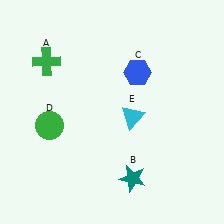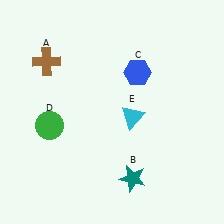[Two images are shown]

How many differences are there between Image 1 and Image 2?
There is 1 difference between the two images.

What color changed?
The cross (A) changed from green in Image 1 to brown in Image 2.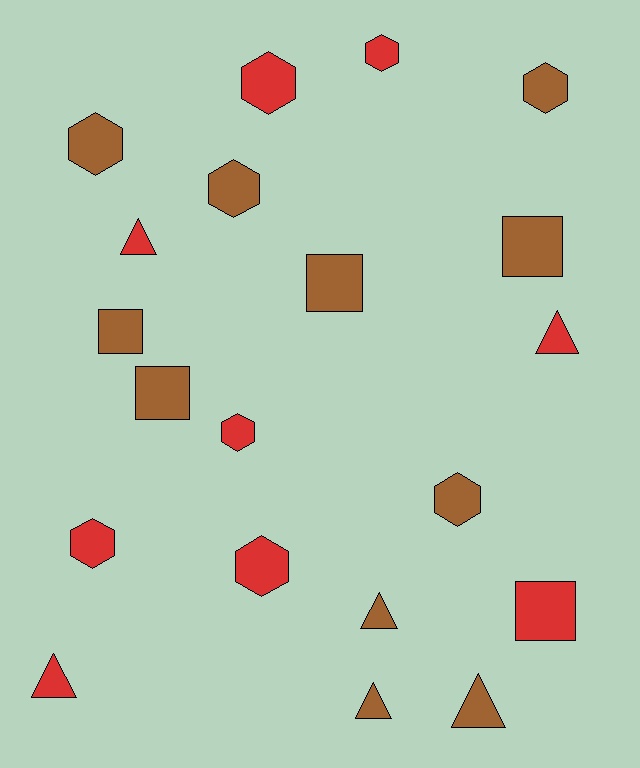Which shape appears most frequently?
Hexagon, with 9 objects.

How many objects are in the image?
There are 20 objects.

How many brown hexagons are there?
There are 4 brown hexagons.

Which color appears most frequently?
Brown, with 11 objects.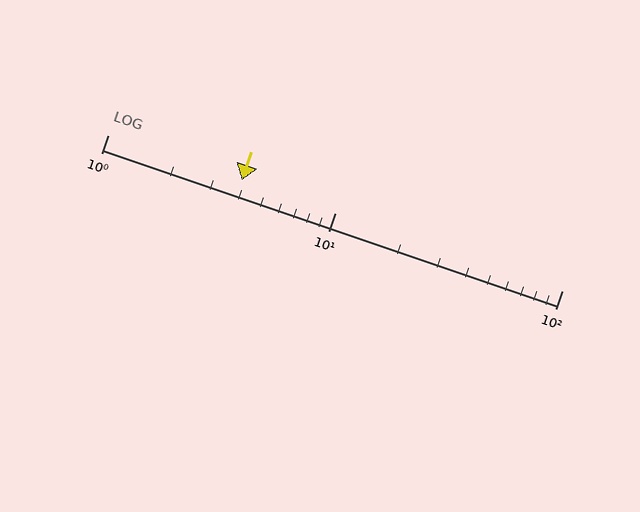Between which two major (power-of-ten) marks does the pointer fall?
The pointer is between 1 and 10.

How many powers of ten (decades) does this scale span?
The scale spans 2 decades, from 1 to 100.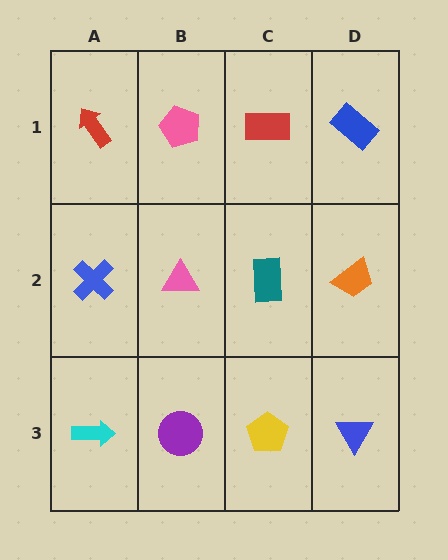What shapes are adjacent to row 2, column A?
A red arrow (row 1, column A), a cyan arrow (row 3, column A), a pink triangle (row 2, column B).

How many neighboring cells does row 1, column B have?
3.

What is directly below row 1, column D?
An orange trapezoid.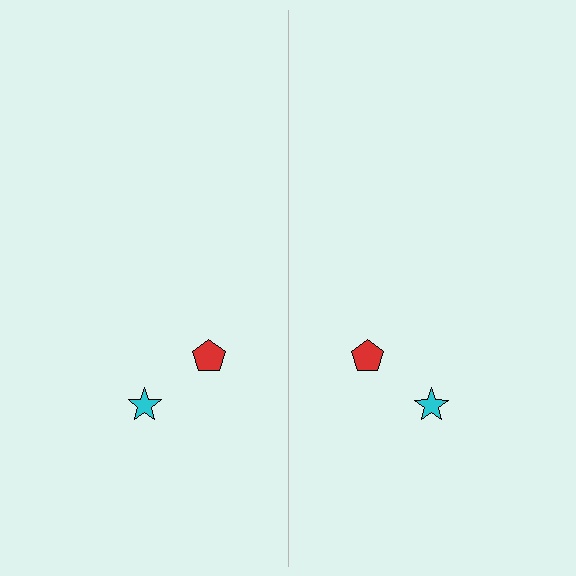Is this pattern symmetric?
Yes, this pattern has bilateral (reflection) symmetry.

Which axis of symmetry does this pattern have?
The pattern has a vertical axis of symmetry running through the center of the image.